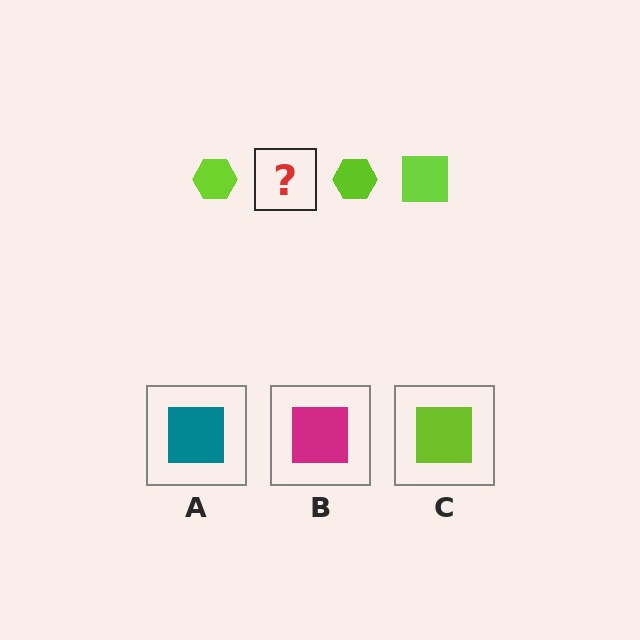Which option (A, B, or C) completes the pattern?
C.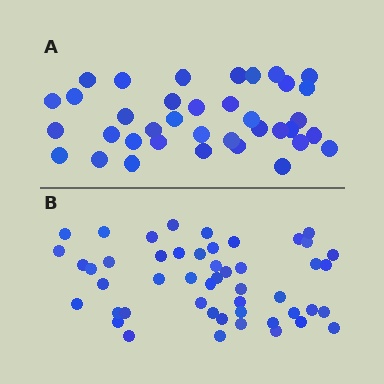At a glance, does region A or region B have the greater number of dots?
Region B (the bottom region) has more dots.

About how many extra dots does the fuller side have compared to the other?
Region B has roughly 12 or so more dots than region A.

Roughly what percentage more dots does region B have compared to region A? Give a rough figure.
About 30% more.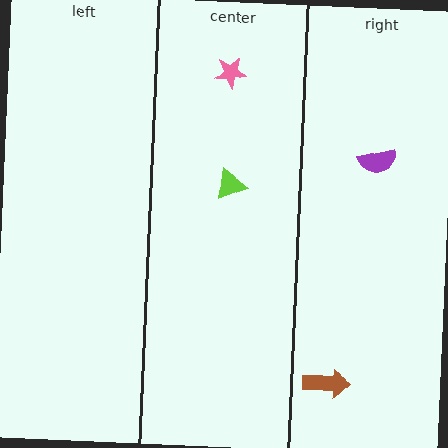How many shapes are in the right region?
2.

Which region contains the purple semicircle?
The right region.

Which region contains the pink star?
The center region.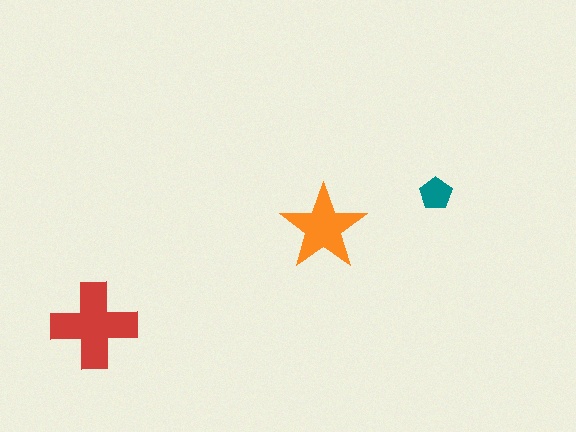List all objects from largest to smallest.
The red cross, the orange star, the teal pentagon.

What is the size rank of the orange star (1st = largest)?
2nd.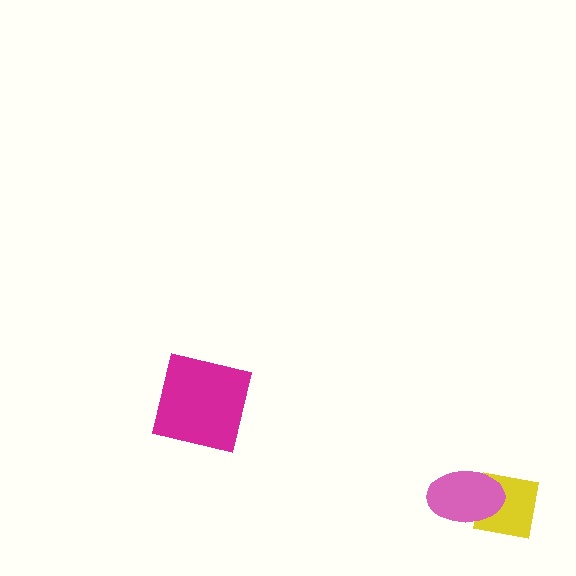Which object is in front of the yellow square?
The pink ellipse is in front of the yellow square.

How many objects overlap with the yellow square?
1 object overlaps with the yellow square.